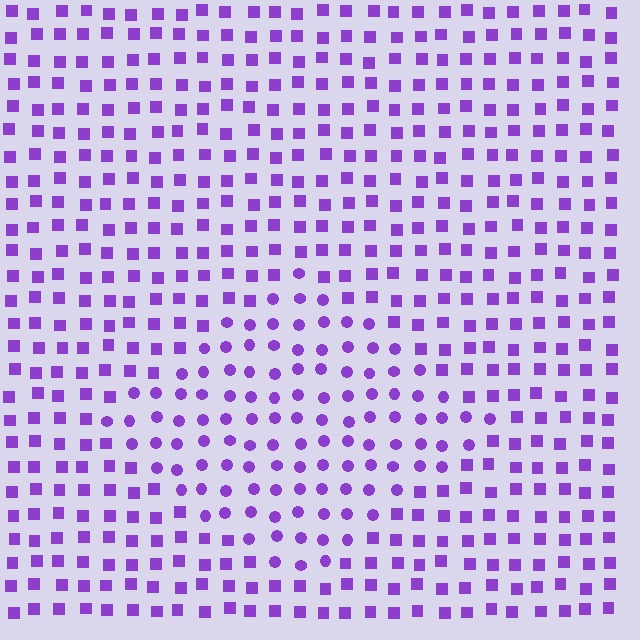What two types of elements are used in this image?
The image uses circles inside the diamond region and squares outside it.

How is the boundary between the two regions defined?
The boundary is defined by a change in element shape: circles inside vs. squares outside. All elements share the same color and spacing.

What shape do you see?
I see a diamond.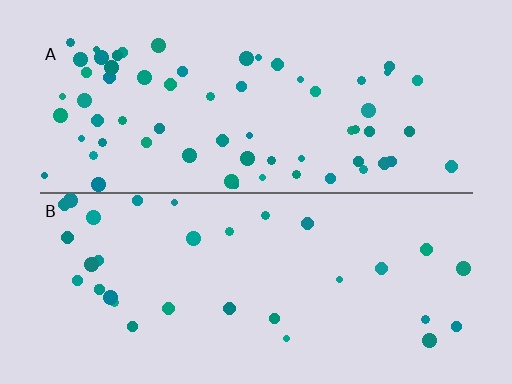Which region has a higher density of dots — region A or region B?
A (the top).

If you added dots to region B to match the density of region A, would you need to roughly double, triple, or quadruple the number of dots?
Approximately double.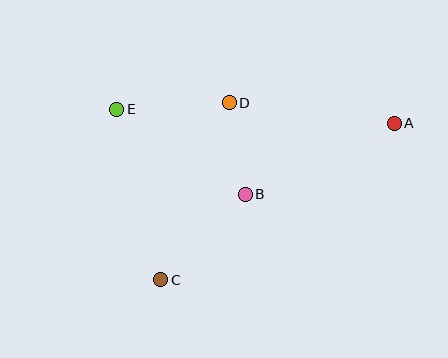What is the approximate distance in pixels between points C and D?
The distance between C and D is approximately 190 pixels.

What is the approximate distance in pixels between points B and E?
The distance between B and E is approximately 154 pixels.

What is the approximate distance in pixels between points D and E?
The distance between D and E is approximately 113 pixels.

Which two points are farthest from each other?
Points A and C are farthest from each other.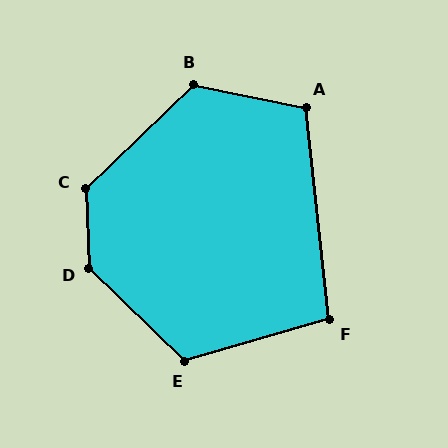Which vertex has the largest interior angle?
D, at approximately 136 degrees.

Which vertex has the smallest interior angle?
F, at approximately 100 degrees.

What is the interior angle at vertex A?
Approximately 108 degrees (obtuse).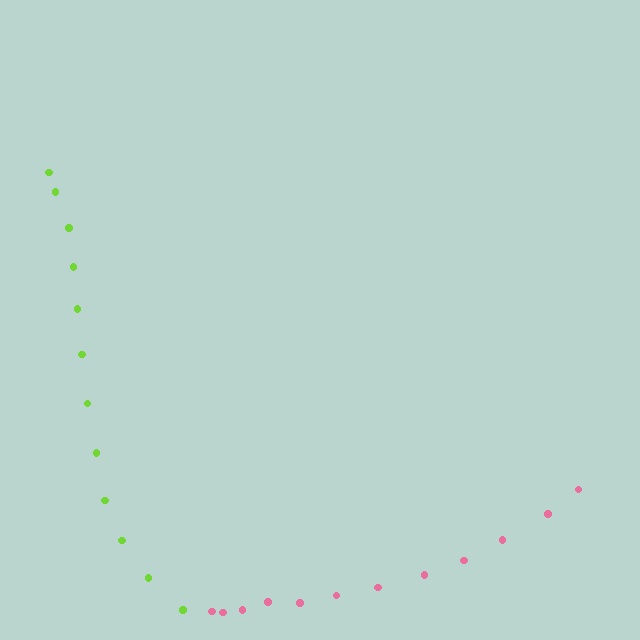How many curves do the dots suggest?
There are 2 distinct paths.